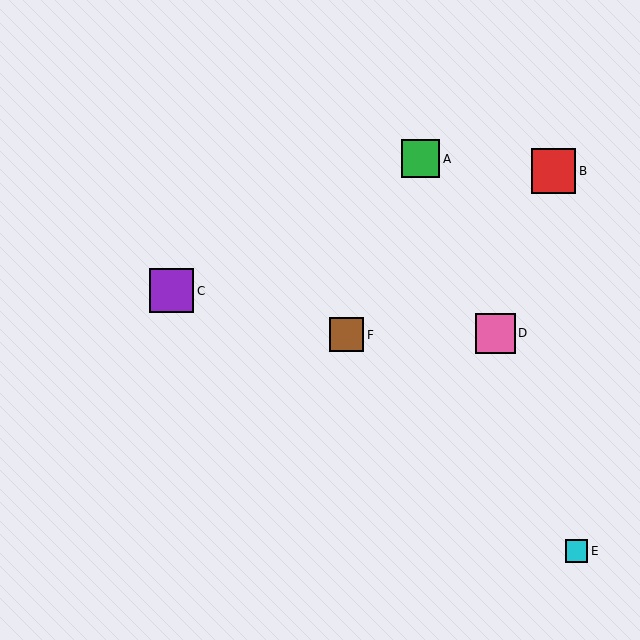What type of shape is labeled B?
Shape B is a red square.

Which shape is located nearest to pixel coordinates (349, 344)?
The brown square (labeled F) at (347, 335) is nearest to that location.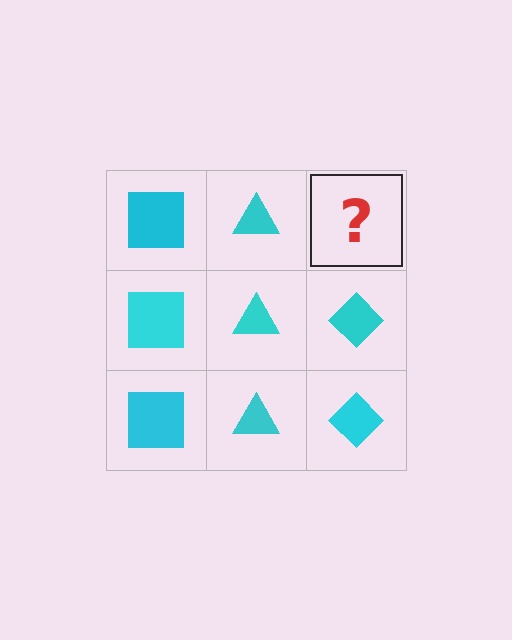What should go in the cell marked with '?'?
The missing cell should contain a cyan diamond.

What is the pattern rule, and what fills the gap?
The rule is that each column has a consistent shape. The gap should be filled with a cyan diamond.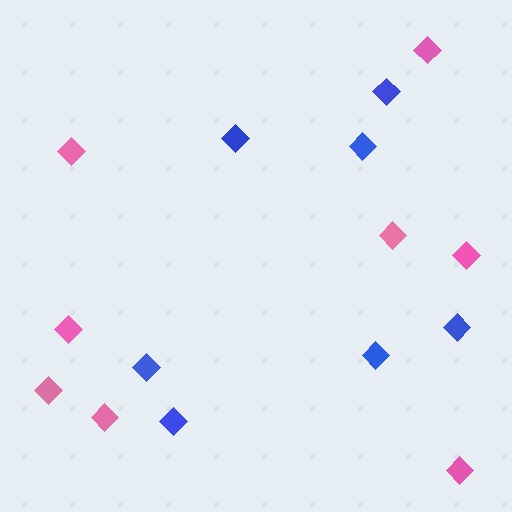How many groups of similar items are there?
There are 2 groups: one group of pink diamonds (8) and one group of blue diamonds (7).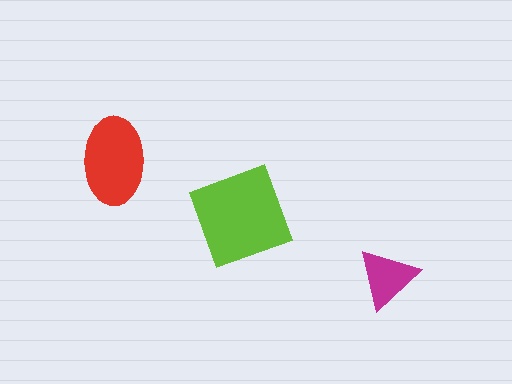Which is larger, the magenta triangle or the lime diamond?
The lime diamond.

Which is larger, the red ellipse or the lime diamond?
The lime diamond.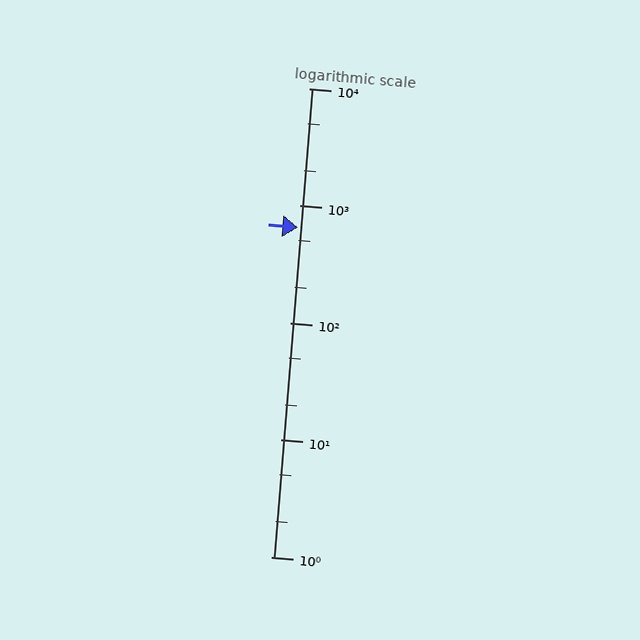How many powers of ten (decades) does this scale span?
The scale spans 4 decades, from 1 to 10000.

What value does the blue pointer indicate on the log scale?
The pointer indicates approximately 650.